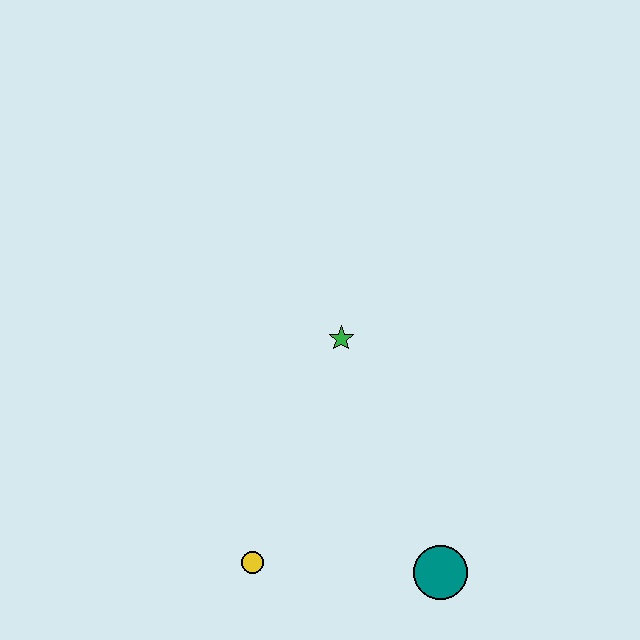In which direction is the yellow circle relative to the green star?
The yellow circle is below the green star.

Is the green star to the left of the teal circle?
Yes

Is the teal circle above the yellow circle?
No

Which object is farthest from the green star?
The teal circle is farthest from the green star.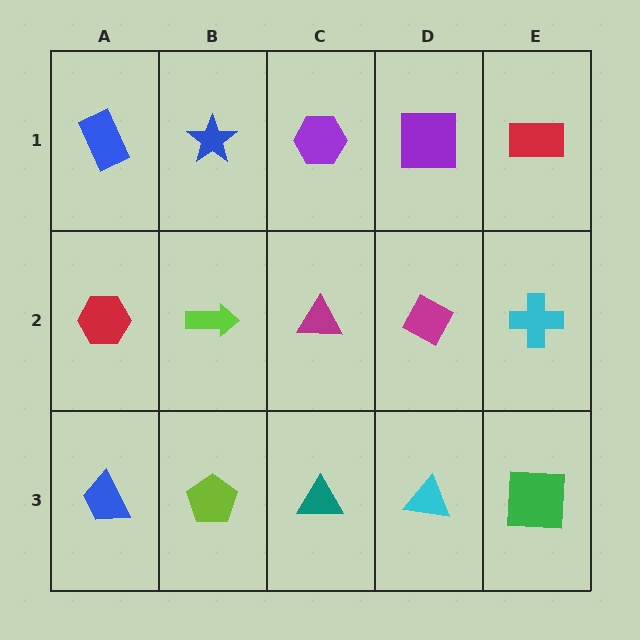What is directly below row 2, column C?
A teal triangle.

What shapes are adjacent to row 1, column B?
A lime arrow (row 2, column B), a blue rectangle (row 1, column A), a purple hexagon (row 1, column C).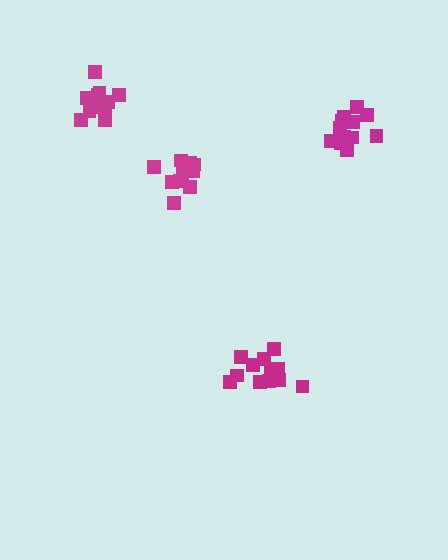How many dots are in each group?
Group 1: 12 dots, Group 2: 15 dots, Group 3: 15 dots, Group 4: 11 dots (53 total).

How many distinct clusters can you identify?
There are 4 distinct clusters.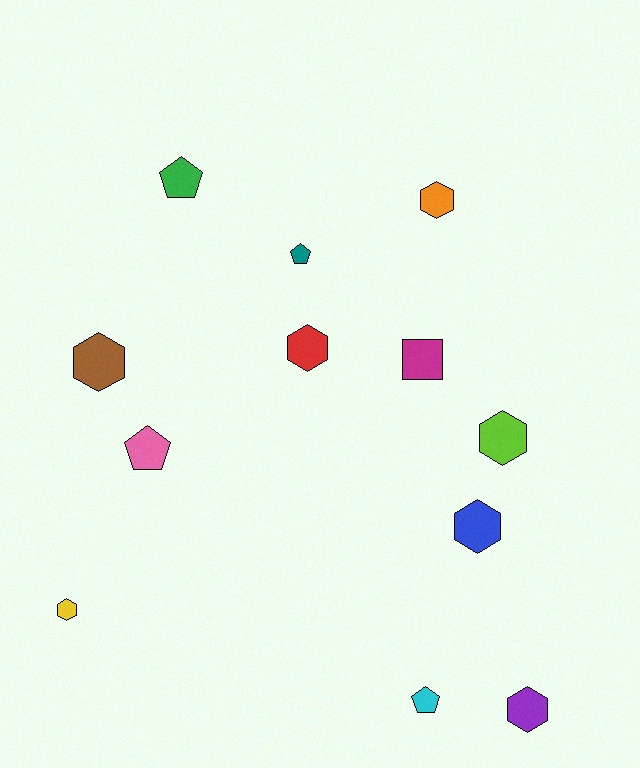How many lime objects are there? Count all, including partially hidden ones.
There is 1 lime object.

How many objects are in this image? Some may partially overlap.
There are 12 objects.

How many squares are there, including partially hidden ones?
There is 1 square.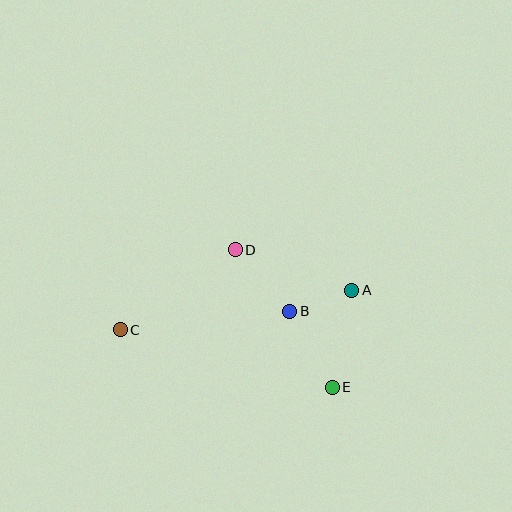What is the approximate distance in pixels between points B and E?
The distance between B and E is approximately 87 pixels.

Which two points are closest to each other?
Points A and B are closest to each other.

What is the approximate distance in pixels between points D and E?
The distance between D and E is approximately 168 pixels.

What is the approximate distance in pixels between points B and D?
The distance between B and D is approximately 82 pixels.